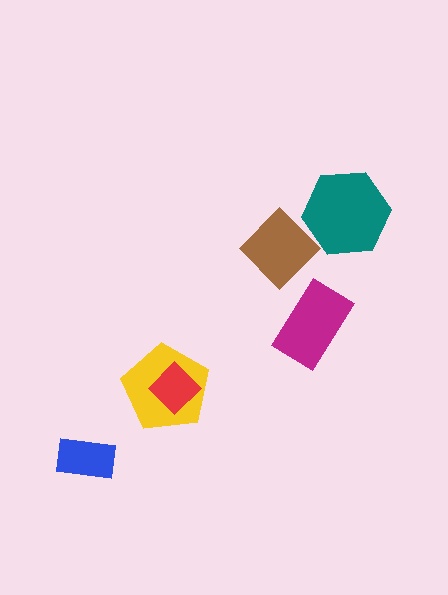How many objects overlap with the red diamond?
1 object overlaps with the red diamond.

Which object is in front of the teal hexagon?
The brown diamond is in front of the teal hexagon.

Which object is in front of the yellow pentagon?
The red diamond is in front of the yellow pentagon.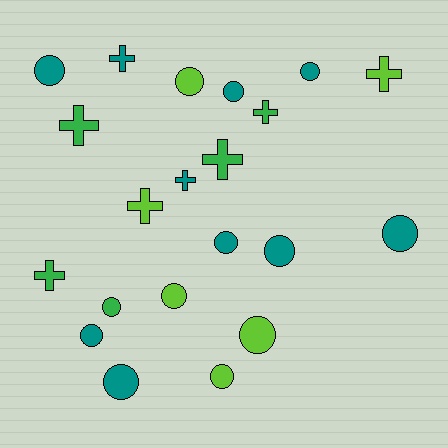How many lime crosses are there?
There are 2 lime crosses.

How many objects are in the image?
There are 21 objects.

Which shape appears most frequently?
Circle, with 13 objects.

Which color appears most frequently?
Teal, with 10 objects.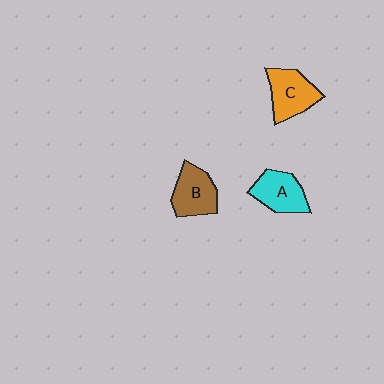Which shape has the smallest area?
Shape A (cyan).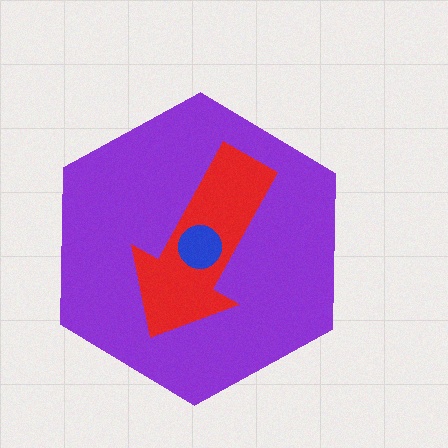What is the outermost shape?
The purple hexagon.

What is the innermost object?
The blue circle.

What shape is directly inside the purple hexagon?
The red arrow.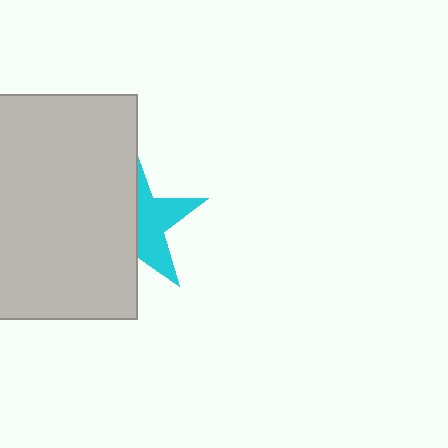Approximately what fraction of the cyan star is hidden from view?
Roughly 56% of the cyan star is hidden behind the light gray rectangle.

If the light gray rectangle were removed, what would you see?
You would see the complete cyan star.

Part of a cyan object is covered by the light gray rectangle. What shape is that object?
It is a star.